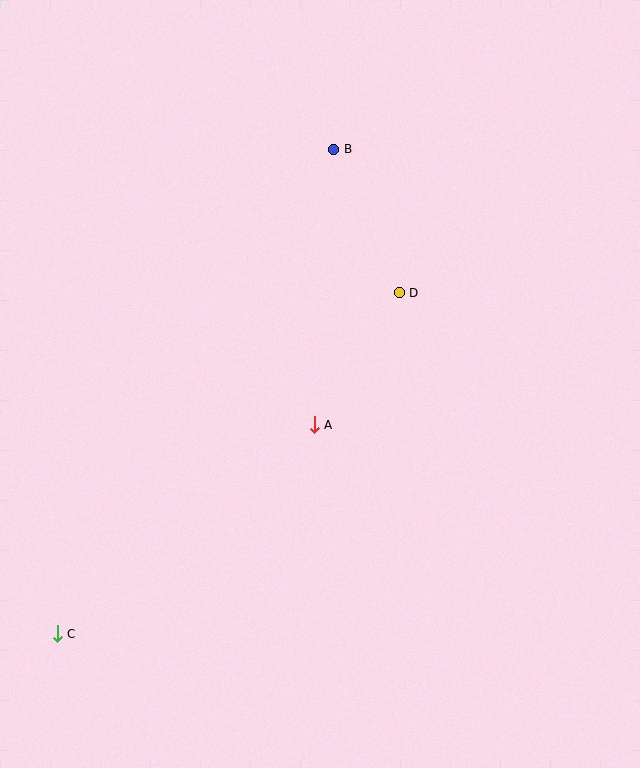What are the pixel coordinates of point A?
Point A is at (314, 425).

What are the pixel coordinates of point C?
Point C is at (57, 634).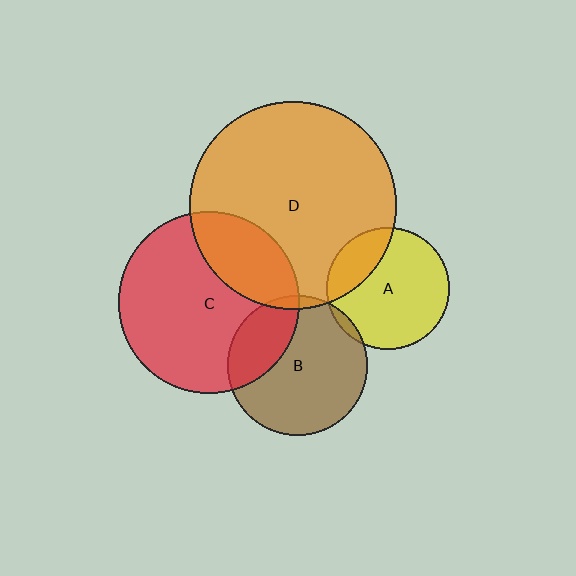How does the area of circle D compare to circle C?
Approximately 1.3 times.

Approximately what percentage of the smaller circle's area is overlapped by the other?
Approximately 25%.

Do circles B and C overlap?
Yes.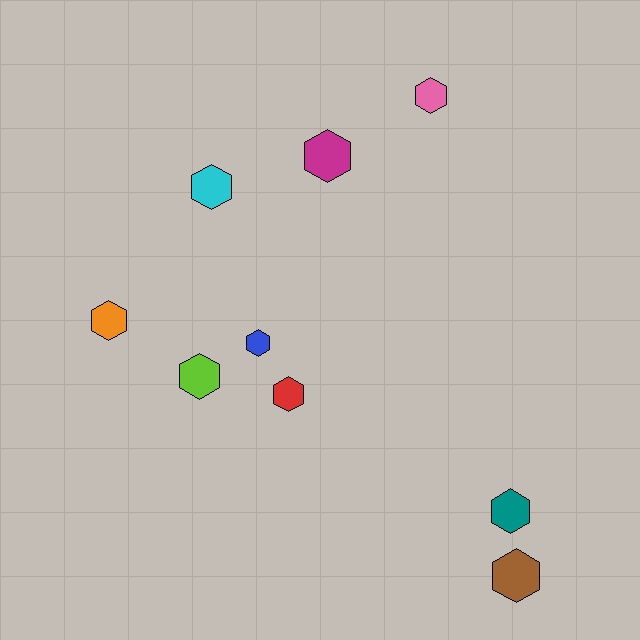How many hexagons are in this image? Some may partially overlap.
There are 9 hexagons.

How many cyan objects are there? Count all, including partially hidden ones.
There is 1 cyan object.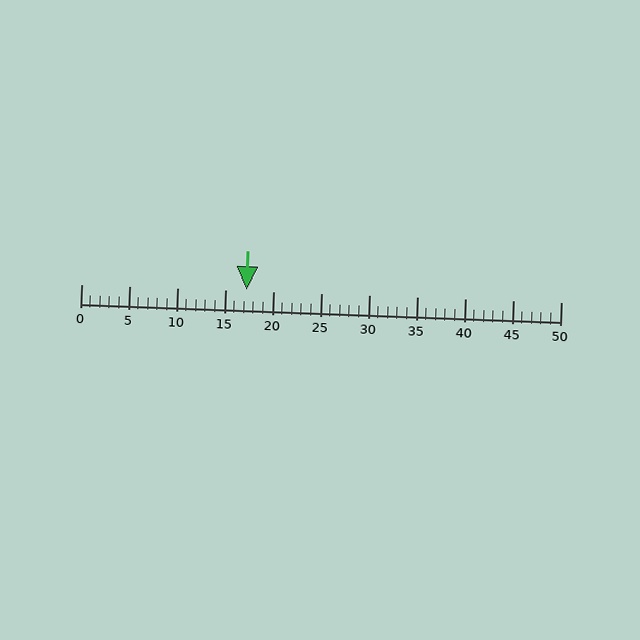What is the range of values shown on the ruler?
The ruler shows values from 0 to 50.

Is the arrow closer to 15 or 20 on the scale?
The arrow is closer to 15.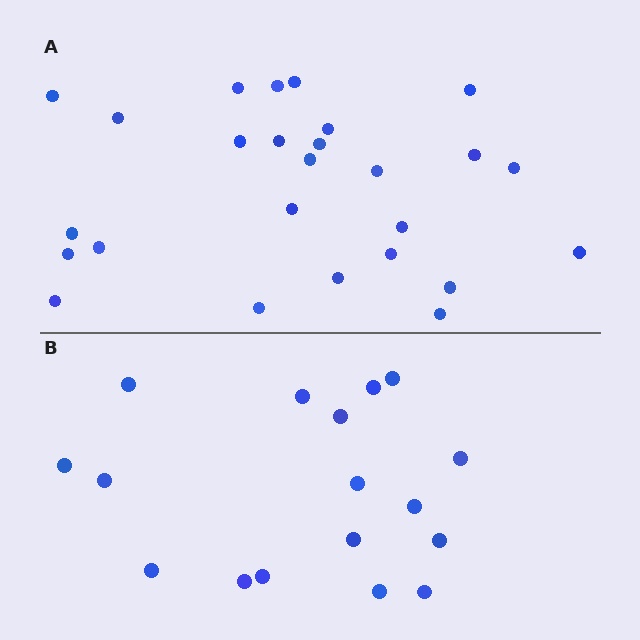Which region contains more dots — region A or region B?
Region A (the top region) has more dots.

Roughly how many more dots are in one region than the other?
Region A has roughly 8 or so more dots than region B.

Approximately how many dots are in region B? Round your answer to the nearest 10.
About 20 dots. (The exact count is 17, which rounds to 20.)